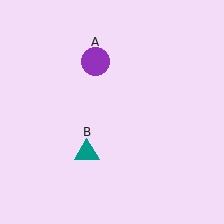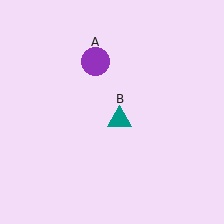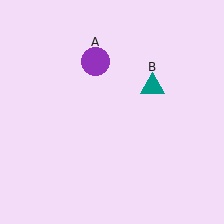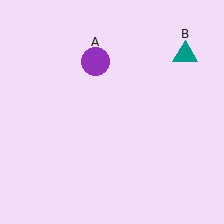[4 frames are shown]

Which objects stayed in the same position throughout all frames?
Purple circle (object A) remained stationary.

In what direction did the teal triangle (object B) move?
The teal triangle (object B) moved up and to the right.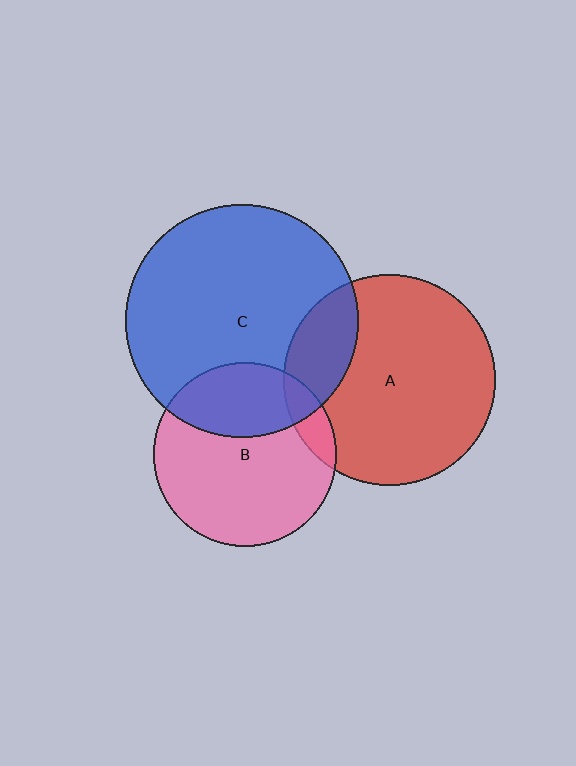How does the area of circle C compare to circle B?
Approximately 1.6 times.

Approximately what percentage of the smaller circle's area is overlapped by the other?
Approximately 20%.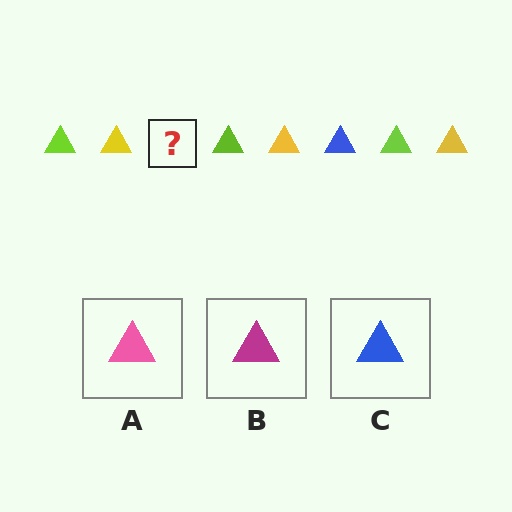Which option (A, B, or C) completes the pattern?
C.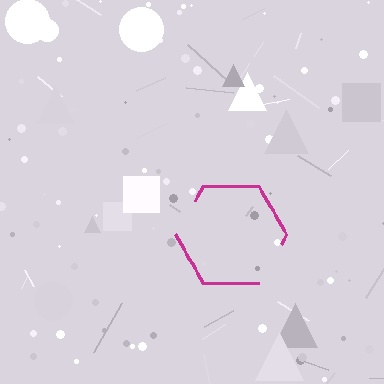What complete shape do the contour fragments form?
The contour fragments form a hexagon.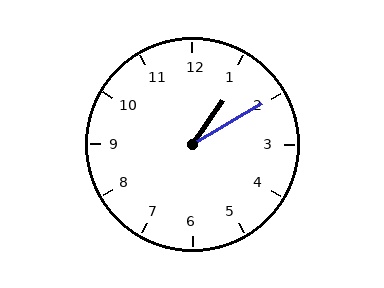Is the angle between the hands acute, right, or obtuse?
It is acute.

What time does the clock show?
1:10.